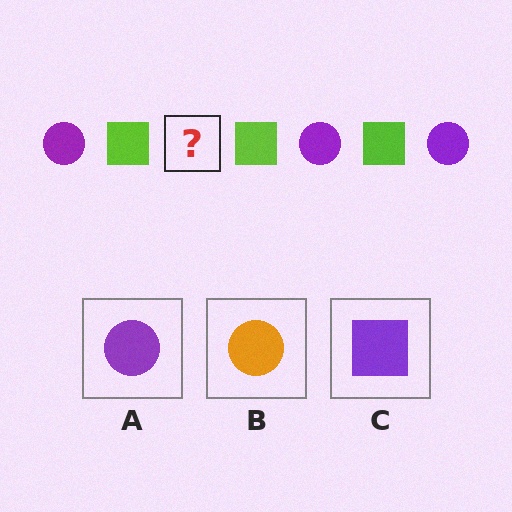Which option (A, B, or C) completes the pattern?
A.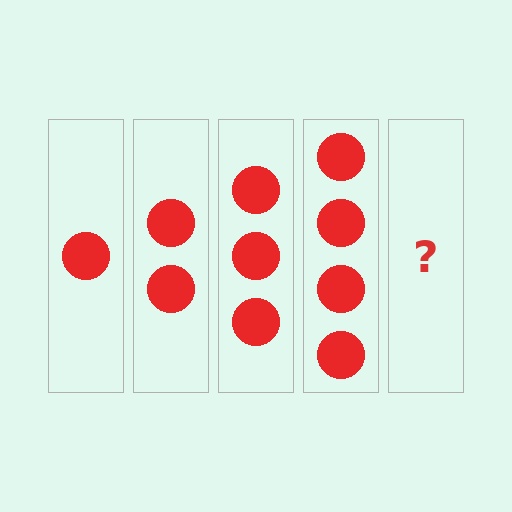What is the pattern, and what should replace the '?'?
The pattern is that each step adds one more circle. The '?' should be 5 circles.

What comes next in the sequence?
The next element should be 5 circles.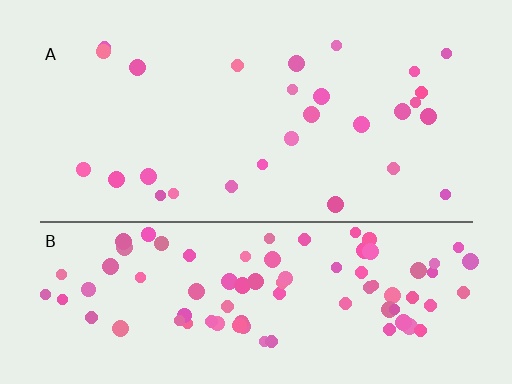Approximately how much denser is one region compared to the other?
Approximately 3.2× — region B over region A.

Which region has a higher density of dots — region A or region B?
B (the bottom).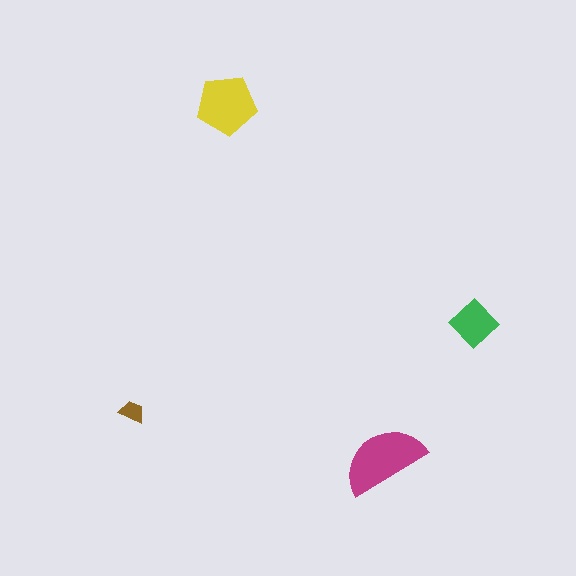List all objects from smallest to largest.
The brown trapezoid, the green diamond, the yellow pentagon, the magenta semicircle.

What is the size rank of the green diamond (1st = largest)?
3rd.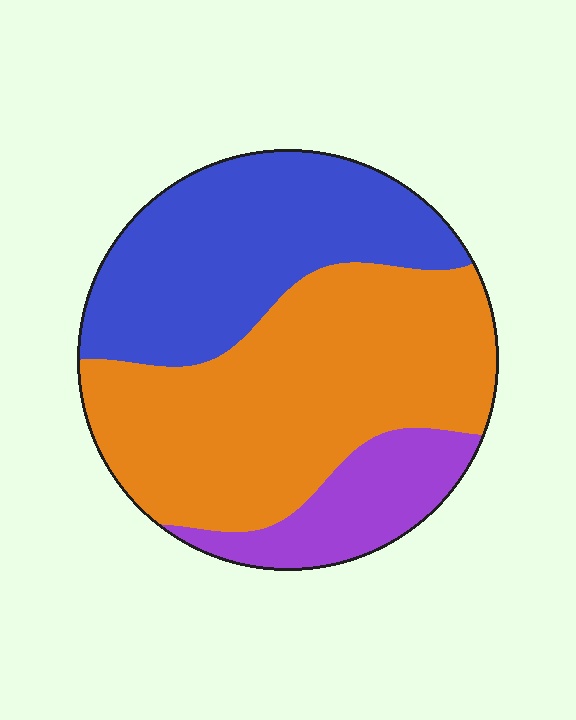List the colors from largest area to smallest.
From largest to smallest: orange, blue, purple.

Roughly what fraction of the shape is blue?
Blue covers 35% of the shape.